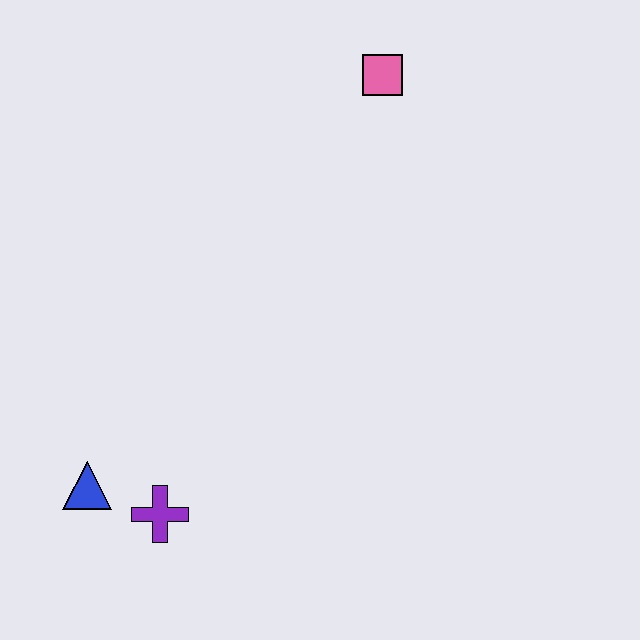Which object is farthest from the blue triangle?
The pink square is farthest from the blue triangle.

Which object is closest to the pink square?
The purple cross is closest to the pink square.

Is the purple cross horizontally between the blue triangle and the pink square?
Yes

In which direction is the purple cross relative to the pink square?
The purple cross is below the pink square.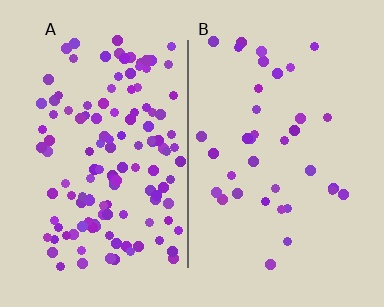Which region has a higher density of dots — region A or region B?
A (the left).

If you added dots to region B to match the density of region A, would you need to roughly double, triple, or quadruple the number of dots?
Approximately quadruple.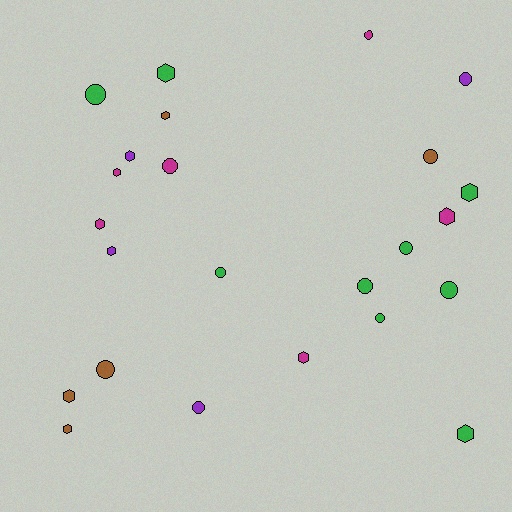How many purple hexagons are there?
There are 2 purple hexagons.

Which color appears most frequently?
Green, with 9 objects.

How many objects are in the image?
There are 24 objects.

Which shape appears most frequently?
Circle, with 12 objects.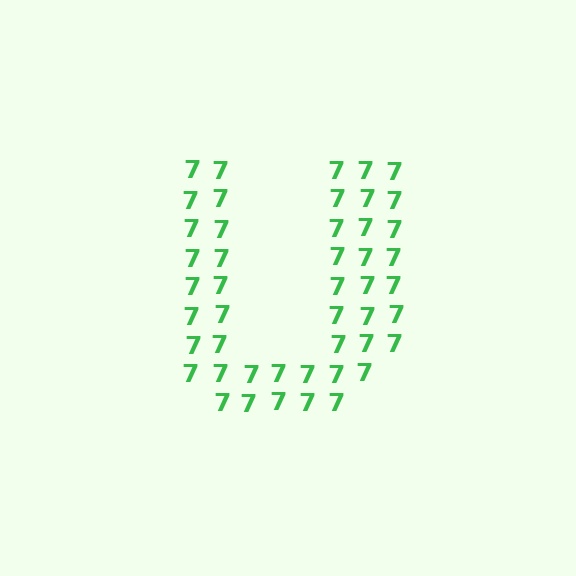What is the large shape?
The large shape is the letter U.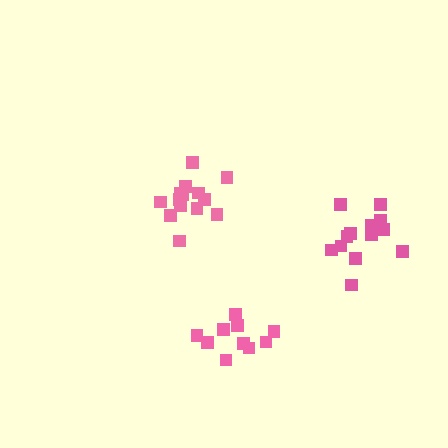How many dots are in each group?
Group 1: 13 dots, Group 2: 14 dots, Group 3: 10 dots (37 total).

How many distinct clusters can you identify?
There are 3 distinct clusters.